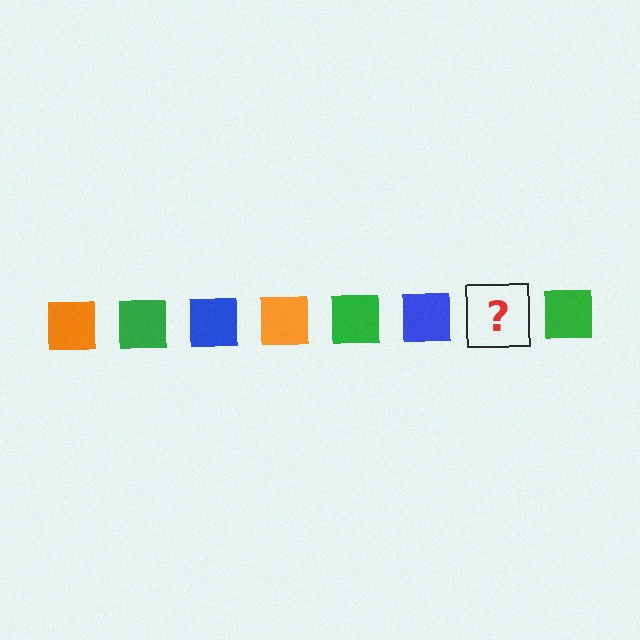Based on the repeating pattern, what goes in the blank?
The blank should be an orange square.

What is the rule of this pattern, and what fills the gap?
The rule is that the pattern cycles through orange, green, blue squares. The gap should be filled with an orange square.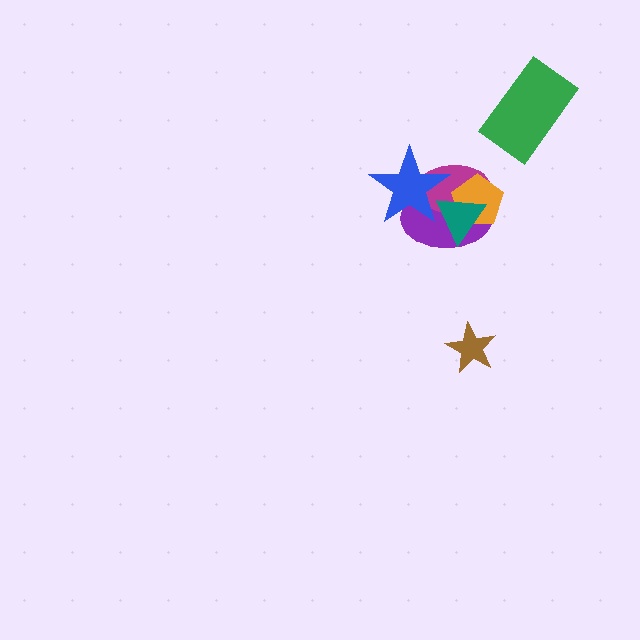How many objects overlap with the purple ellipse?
4 objects overlap with the purple ellipse.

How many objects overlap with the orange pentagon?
3 objects overlap with the orange pentagon.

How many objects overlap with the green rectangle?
0 objects overlap with the green rectangle.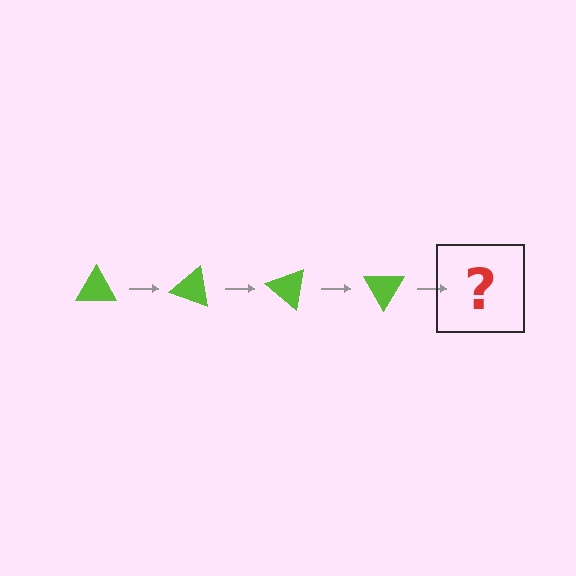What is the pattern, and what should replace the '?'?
The pattern is that the triangle rotates 20 degrees each step. The '?' should be a lime triangle rotated 80 degrees.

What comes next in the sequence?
The next element should be a lime triangle rotated 80 degrees.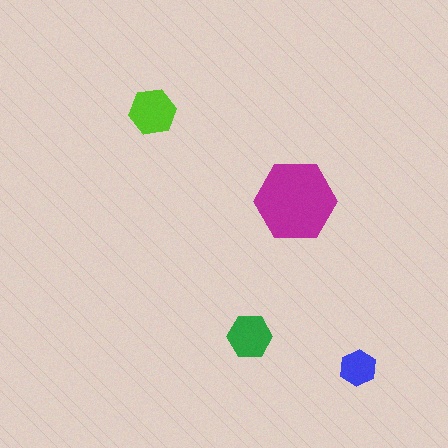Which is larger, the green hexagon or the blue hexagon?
The green one.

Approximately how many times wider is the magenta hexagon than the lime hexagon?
About 1.5 times wider.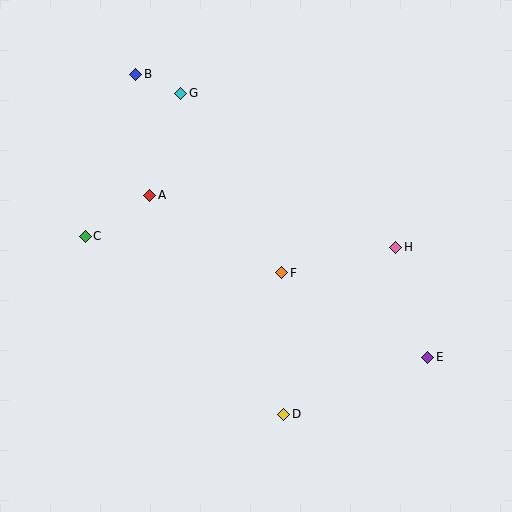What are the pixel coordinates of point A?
Point A is at (150, 195).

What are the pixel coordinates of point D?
Point D is at (284, 414).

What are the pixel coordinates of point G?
Point G is at (181, 93).